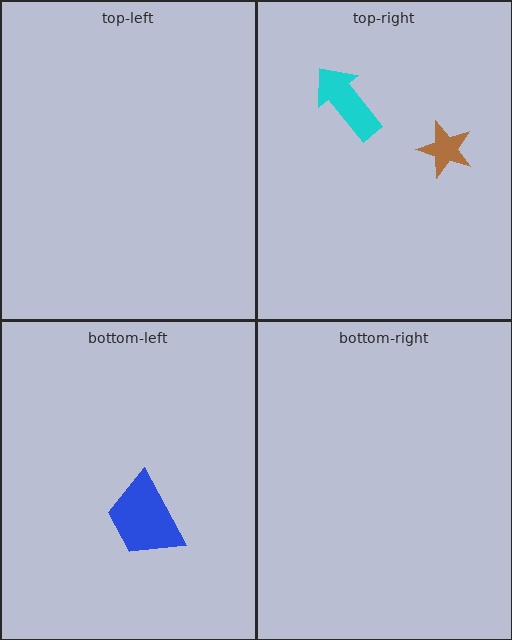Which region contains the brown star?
The top-right region.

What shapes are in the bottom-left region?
The blue trapezoid.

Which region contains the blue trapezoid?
The bottom-left region.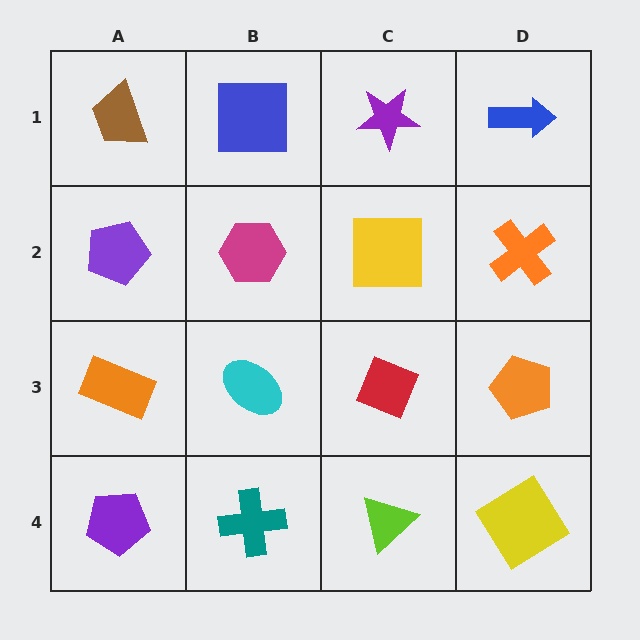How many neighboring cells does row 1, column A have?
2.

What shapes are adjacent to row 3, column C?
A yellow square (row 2, column C), a lime triangle (row 4, column C), a cyan ellipse (row 3, column B), an orange pentagon (row 3, column D).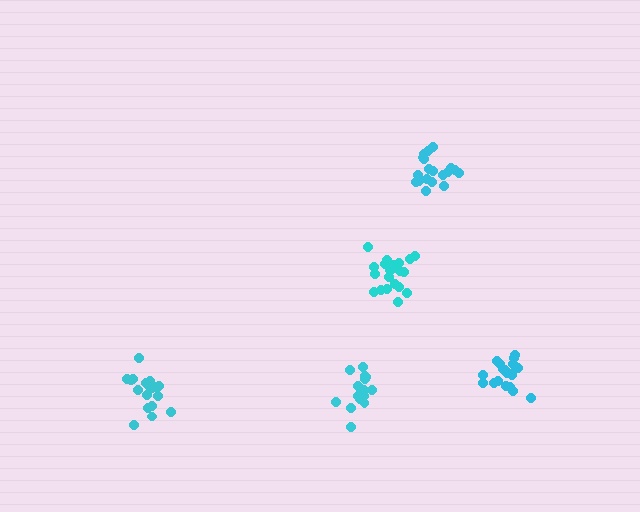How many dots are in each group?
Group 1: 16 dots, Group 2: 21 dots, Group 3: 19 dots, Group 4: 21 dots, Group 5: 18 dots (95 total).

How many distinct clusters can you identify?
There are 5 distinct clusters.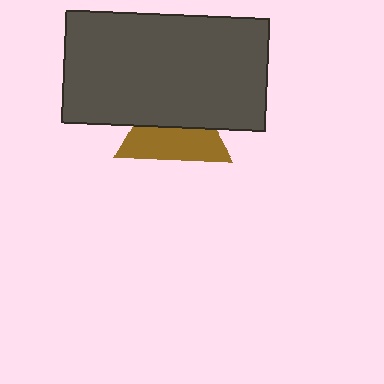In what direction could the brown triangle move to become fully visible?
The brown triangle could move down. That would shift it out from behind the dark gray rectangle entirely.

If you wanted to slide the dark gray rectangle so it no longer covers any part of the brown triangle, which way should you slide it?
Slide it up — that is the most direct way to separate the two shapes.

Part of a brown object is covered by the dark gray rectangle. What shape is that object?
It is a triangle.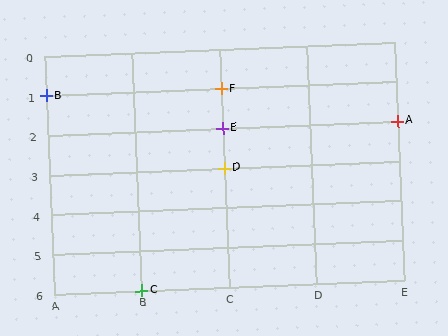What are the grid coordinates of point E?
Point E is at grid coordinates (C, 2).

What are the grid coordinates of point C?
Point C is at grid coordinates (B, 6).